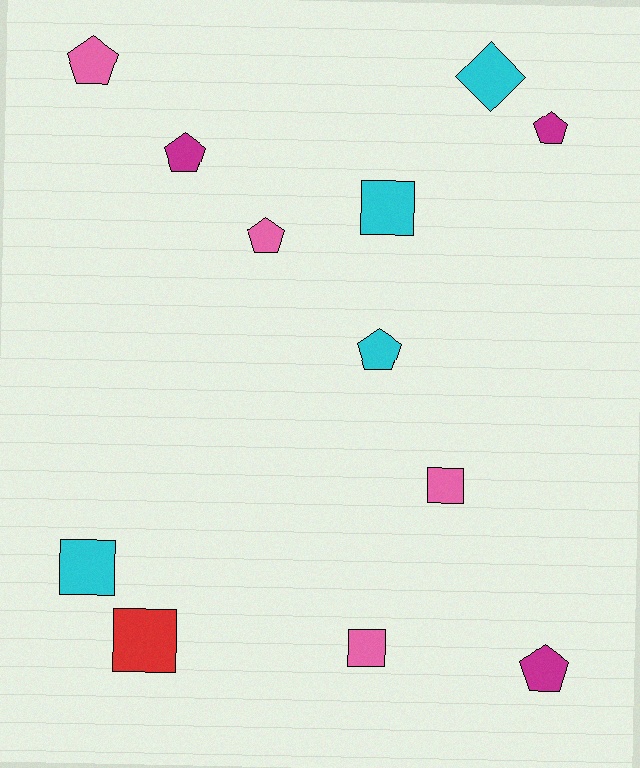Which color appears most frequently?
Pink, with 4 objects.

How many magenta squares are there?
There are no magenta squares.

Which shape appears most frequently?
Pentagon, with 6 objects.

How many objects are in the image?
There are 12 objects.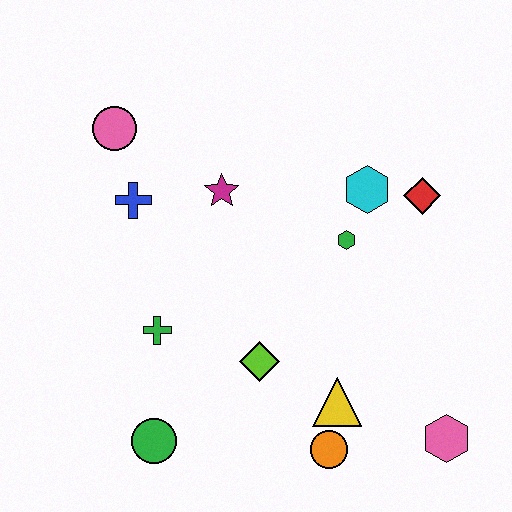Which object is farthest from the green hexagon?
The green circle is farthest from the green hexagon.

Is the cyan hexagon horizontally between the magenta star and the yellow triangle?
No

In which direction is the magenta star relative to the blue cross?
The magenta star is to the right of the blue cross.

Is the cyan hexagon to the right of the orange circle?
Yes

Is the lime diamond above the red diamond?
No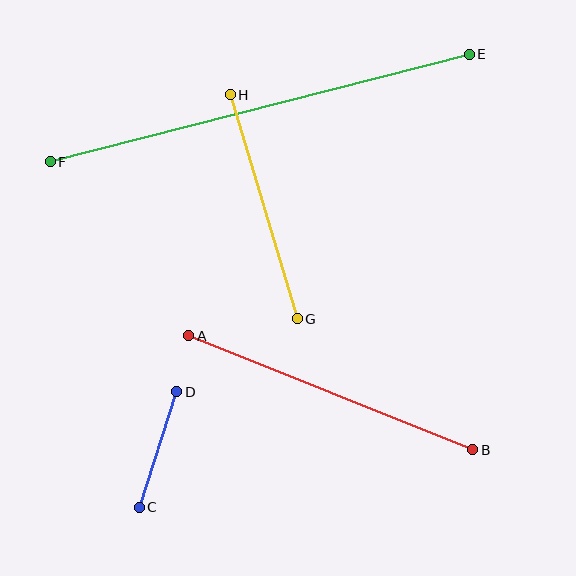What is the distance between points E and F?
The distance is approximately 432 pixels.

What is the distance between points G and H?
The distance is approximately 234 pixels.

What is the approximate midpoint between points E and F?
The midpoint is at approximately (260, 108) pixels.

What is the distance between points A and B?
The distance is approximately 306 pixels.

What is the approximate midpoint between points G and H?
The midpoint is at approximately (264, 207) pixels.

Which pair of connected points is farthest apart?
Points E and F are farthest apart.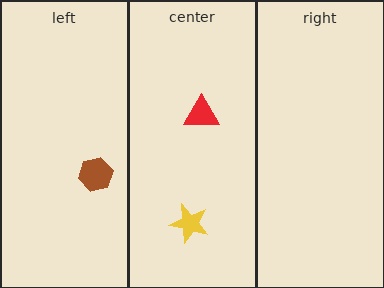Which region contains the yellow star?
The center region.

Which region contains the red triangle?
The center region.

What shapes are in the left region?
The brown hexagon.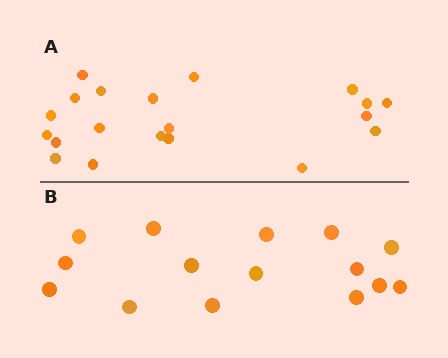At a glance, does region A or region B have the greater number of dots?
Region A (the top region) has more dots.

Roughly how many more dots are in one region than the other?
Region A has about 5 more dots than region B.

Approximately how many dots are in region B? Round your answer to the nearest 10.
About 20 dots. (The exact count is 15, which rounds to 20.)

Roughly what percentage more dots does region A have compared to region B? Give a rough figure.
About 35% more.